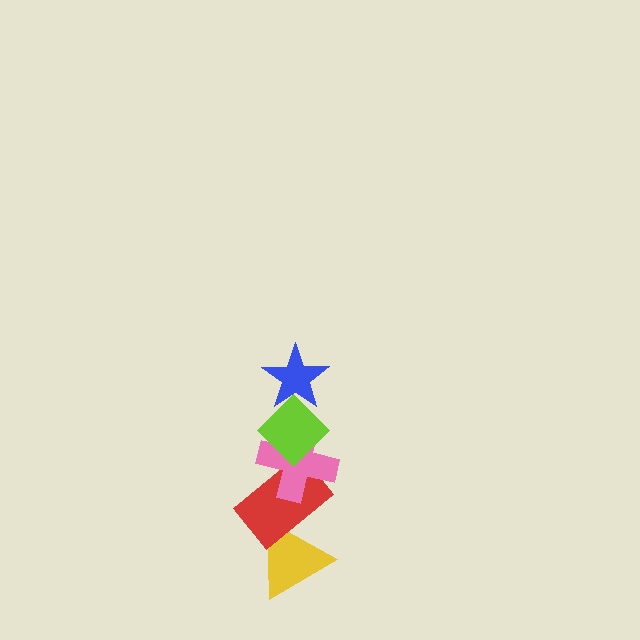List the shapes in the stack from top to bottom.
From top to bottom: the blue star, the lime diamond, the pink cross, the red rectangle, the yellow triangle.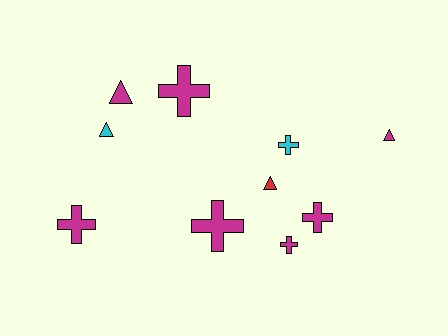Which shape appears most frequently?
Cross, with 6 objects.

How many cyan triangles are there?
There is 1 cyan triangle.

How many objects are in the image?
There are 10 objects.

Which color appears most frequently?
Magenta, with 7 objects.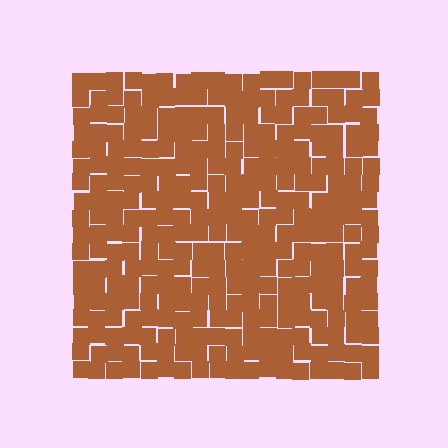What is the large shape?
The large shape is a square.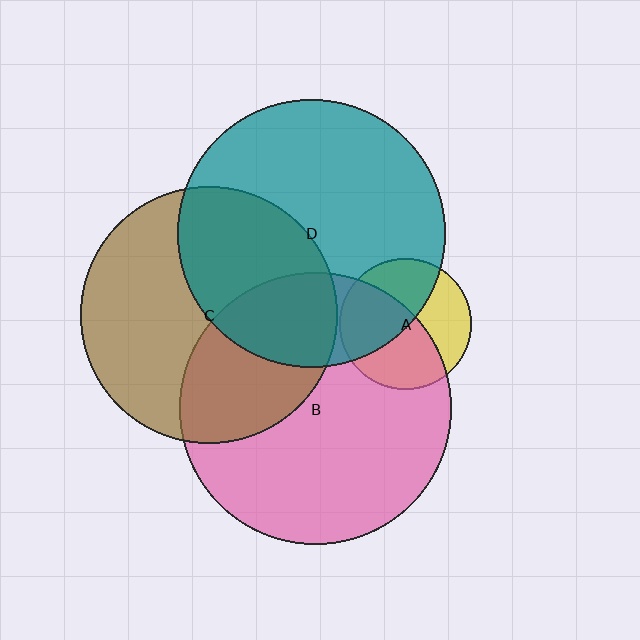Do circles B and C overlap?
Yes.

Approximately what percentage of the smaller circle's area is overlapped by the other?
Approximately 35%.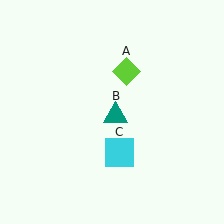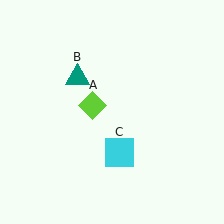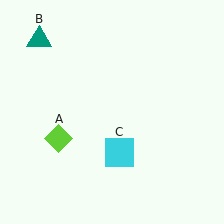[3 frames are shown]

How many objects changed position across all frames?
2 objects changed position: lime diamond (object A), teal triangle (object B).